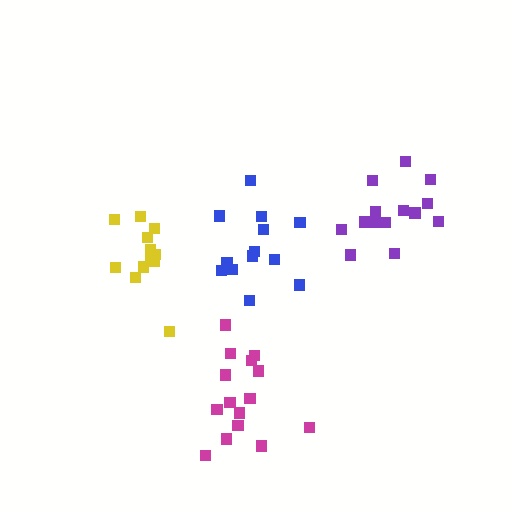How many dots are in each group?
Group 1: 12 dots, Group 2: 13 dots, Group 3: 14 dots, Group 4: 15 dots (54 total).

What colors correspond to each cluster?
The clusters are colored: yellow, blue, purple, magenta.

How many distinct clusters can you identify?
There are 4 distinct clusters.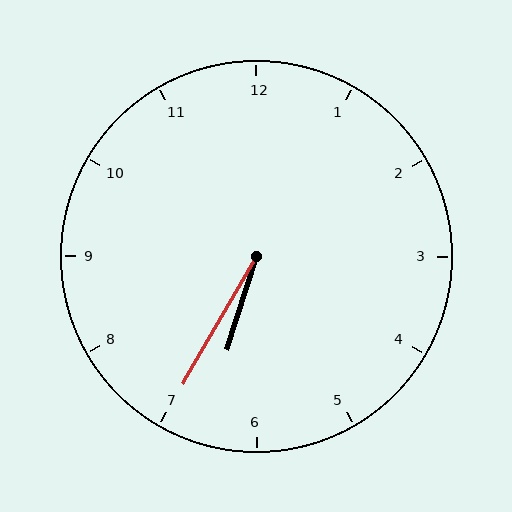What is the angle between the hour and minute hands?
Approximately 12 degrees.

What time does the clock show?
6:35.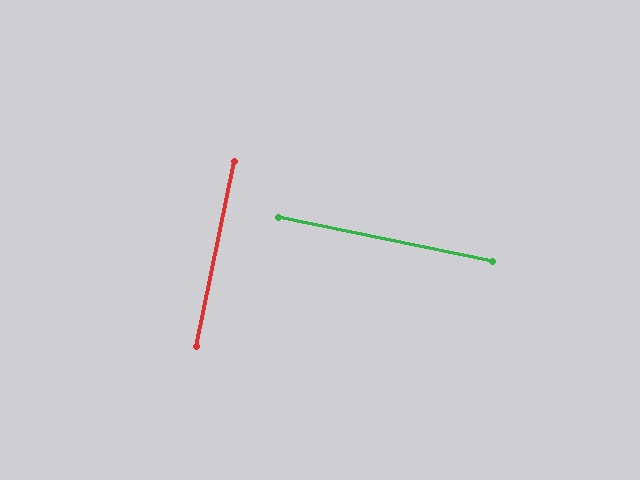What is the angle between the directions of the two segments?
Approximately 90 degrees.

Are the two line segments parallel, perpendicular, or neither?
Perpendicular — they meet at approximately 90°.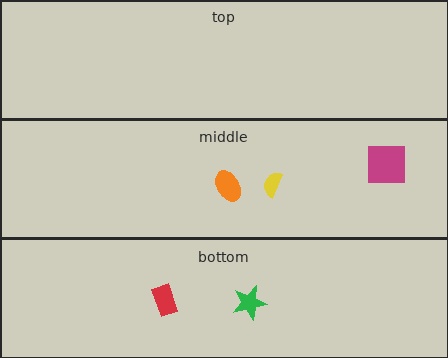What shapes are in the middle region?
The magenta square, the orange ellipse, the yellow semicircle.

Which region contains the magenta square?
The middle region.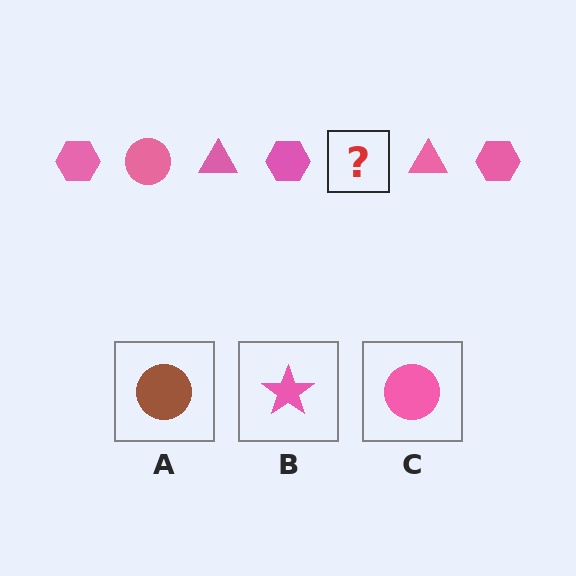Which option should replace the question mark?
Option C.